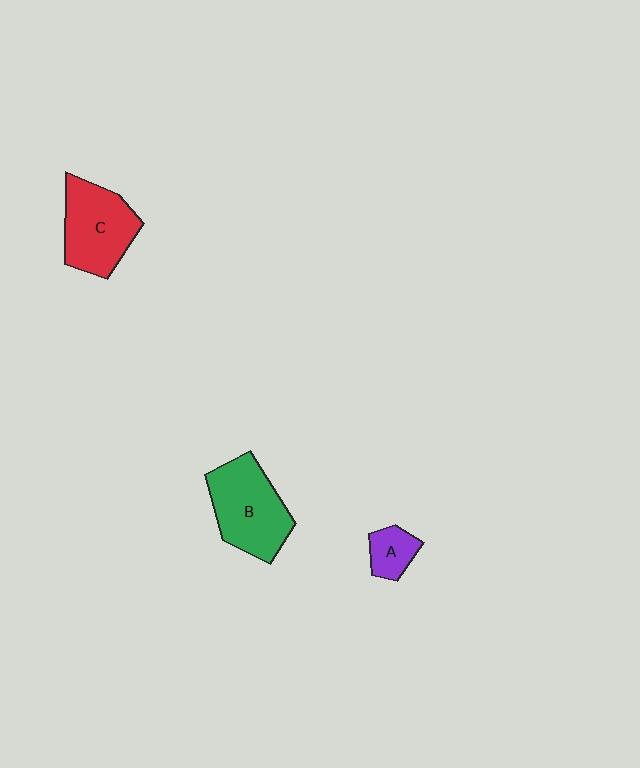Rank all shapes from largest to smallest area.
From largest to smallest: B (green), C (red), A (purple).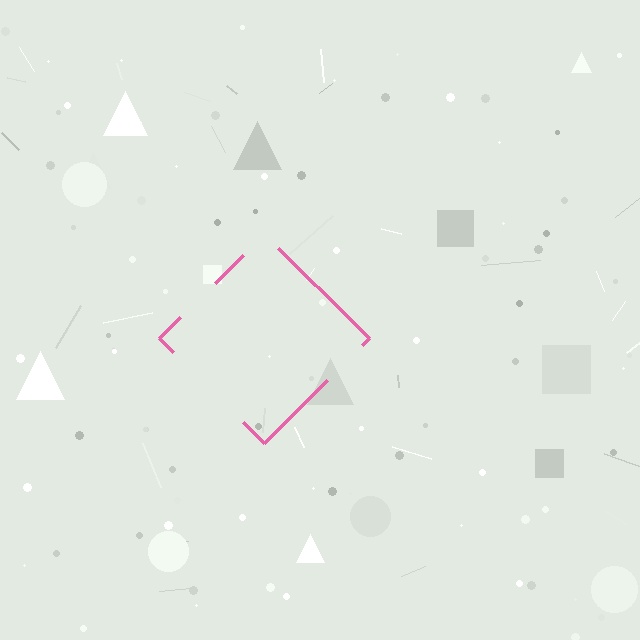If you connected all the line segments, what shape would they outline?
They would outline a diamond.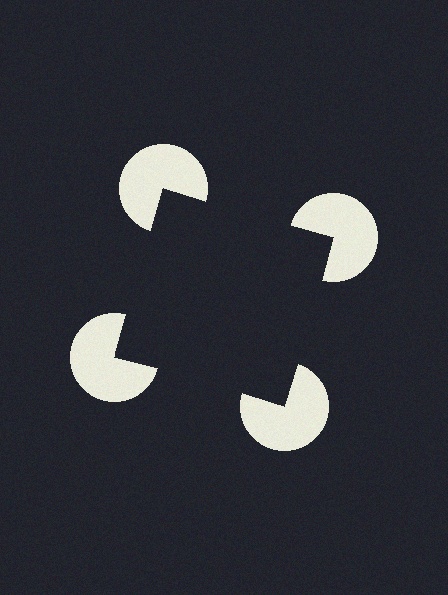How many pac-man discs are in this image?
There are 4 — one at each vertex of the illusory square.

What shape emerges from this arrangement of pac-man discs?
An illusory square — its edges are inferred from the aligned wedge cuts in the pac-man discs, not physically drawn.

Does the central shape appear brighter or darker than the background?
It typically appears slightly darker than the background, even though no actual brightness change is drawn.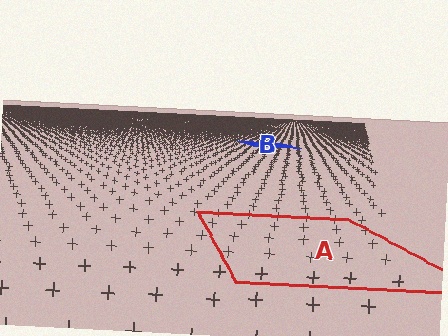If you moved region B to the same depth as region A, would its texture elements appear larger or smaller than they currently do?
They would appear larger. At a closer depth, the same texture elements are projected at a bigger on-screen size.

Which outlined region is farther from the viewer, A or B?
Region B is farther from the viewer — the texture elements inside it appear smaller and more densely packed.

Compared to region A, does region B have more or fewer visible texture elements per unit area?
Region B has more texture elements per unit area — they are packed more densely because it is farther away.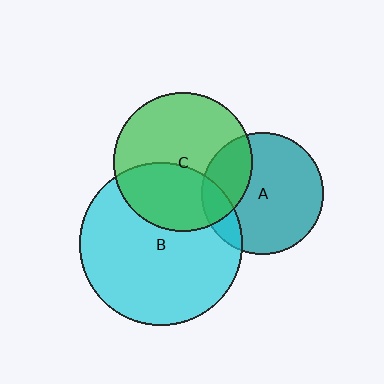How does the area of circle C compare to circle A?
Approximately 1.3 times.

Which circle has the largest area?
Circle B (cyan).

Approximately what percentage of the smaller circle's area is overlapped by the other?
Approximately 15%.